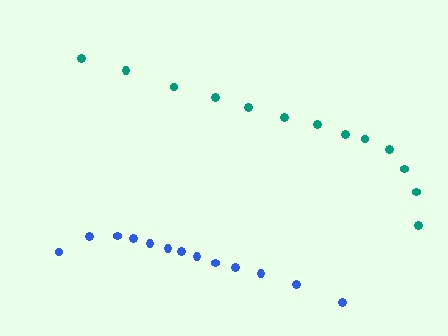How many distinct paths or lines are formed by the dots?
There are 2 distinct paths.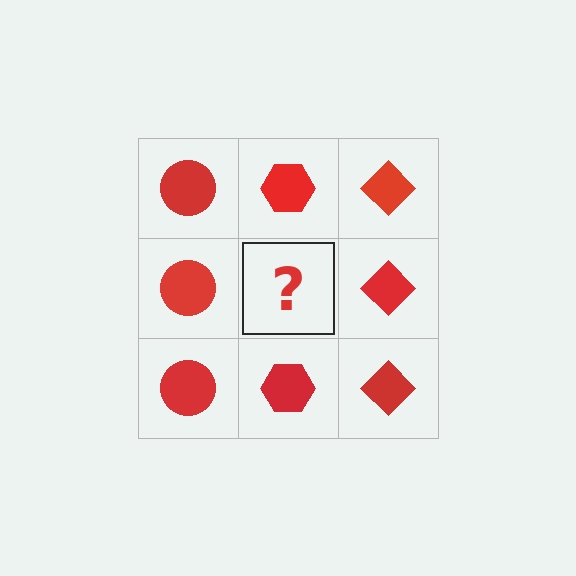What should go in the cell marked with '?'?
The missing cell should contain a red hexagon.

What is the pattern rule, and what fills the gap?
The rule is that each column has a consistent shape. The gap should be filled with a red hexagon.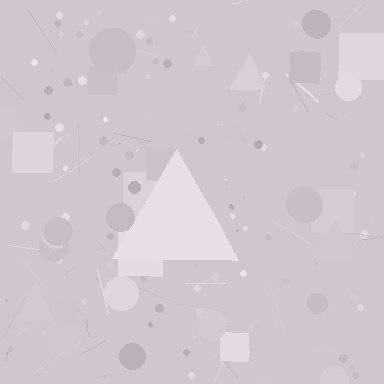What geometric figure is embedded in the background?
A triangle is embedded in the background.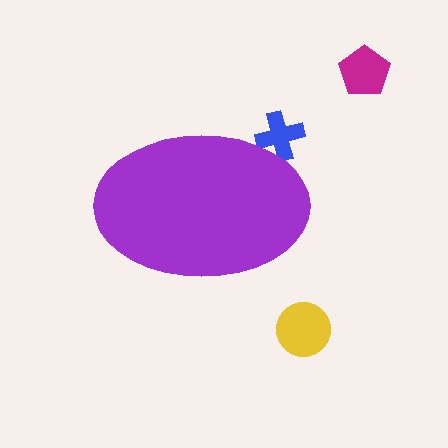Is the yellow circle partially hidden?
No, the yellow circle is fully visible.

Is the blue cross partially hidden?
Yes, the blue cross is partially hidden behind the purple ellipse.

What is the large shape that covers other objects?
A purple ellipse.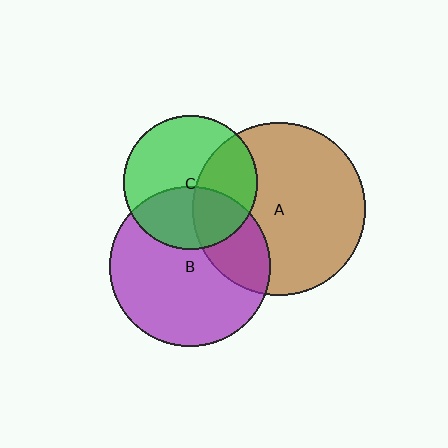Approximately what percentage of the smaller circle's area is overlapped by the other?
Approximately 25%.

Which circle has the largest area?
Circle A (brown).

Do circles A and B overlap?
Yes.